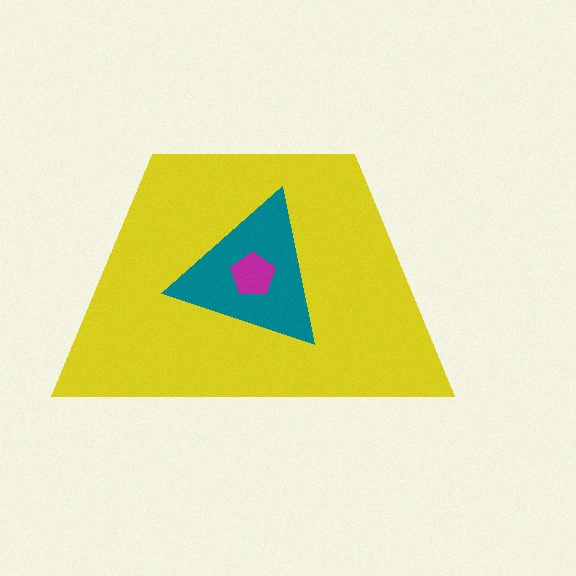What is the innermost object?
The magenta pentagon.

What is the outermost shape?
The yellow trapezoid.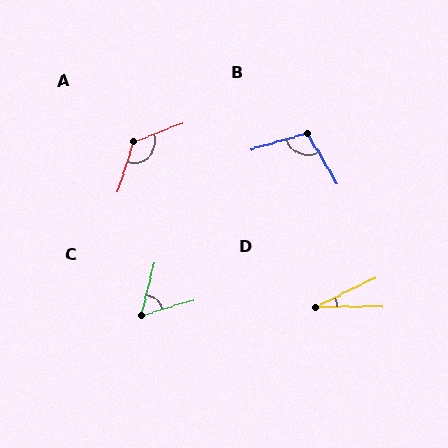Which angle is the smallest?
D, at approximately 25 degrees.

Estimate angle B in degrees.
Approximately 104 degrees.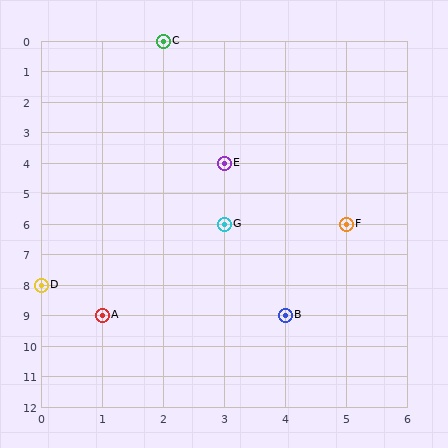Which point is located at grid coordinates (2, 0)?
Point C is at (2, 0).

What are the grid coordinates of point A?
Point A is at grid coordinates (1, 9).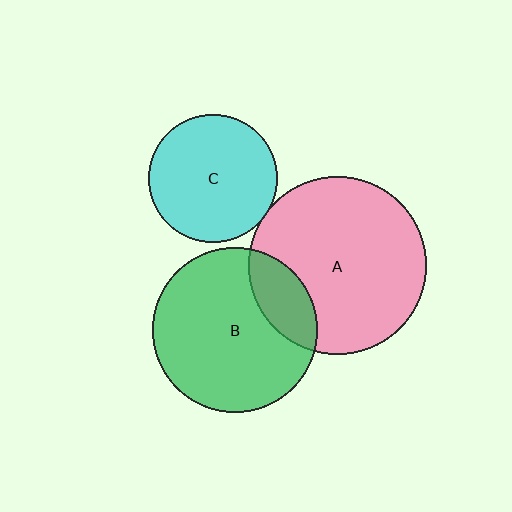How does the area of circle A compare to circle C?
Approximately 1.9 times.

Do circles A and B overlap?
Yes.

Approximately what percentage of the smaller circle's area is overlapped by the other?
Approximately 20%.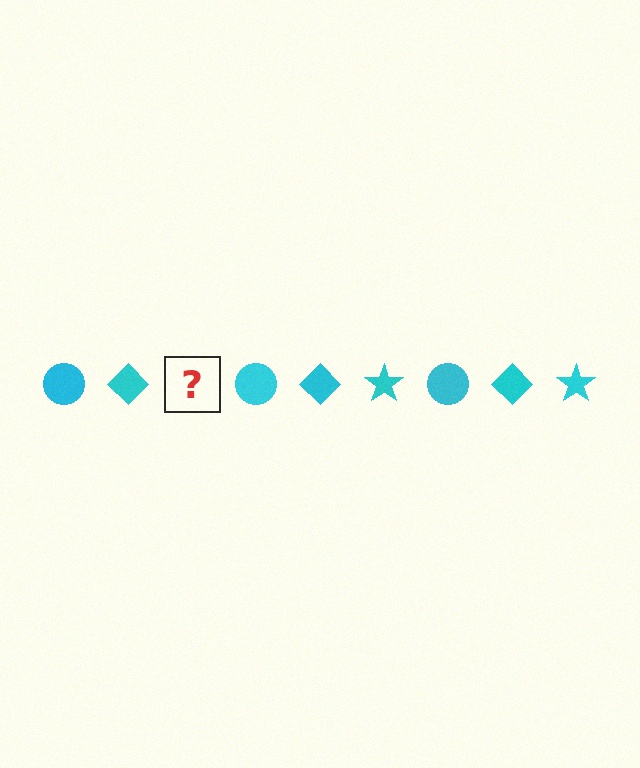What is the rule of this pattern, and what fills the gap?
The rule is that the pattern cycles through circle, diamond, star shapes in cyan. The gap should be filled with a cyan star.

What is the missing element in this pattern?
The missing element is a cyan star.